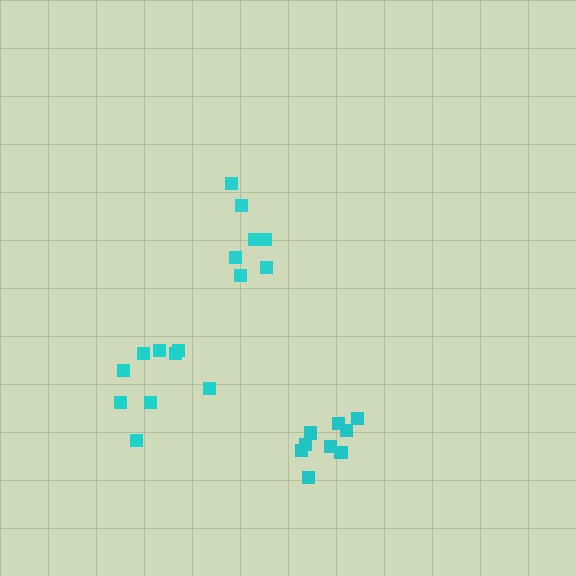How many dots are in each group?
Group 1: 9 dots, Group 2: 7 dots, Group 3: 9 dots (25 total).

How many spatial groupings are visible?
There are 3 spatial groupings.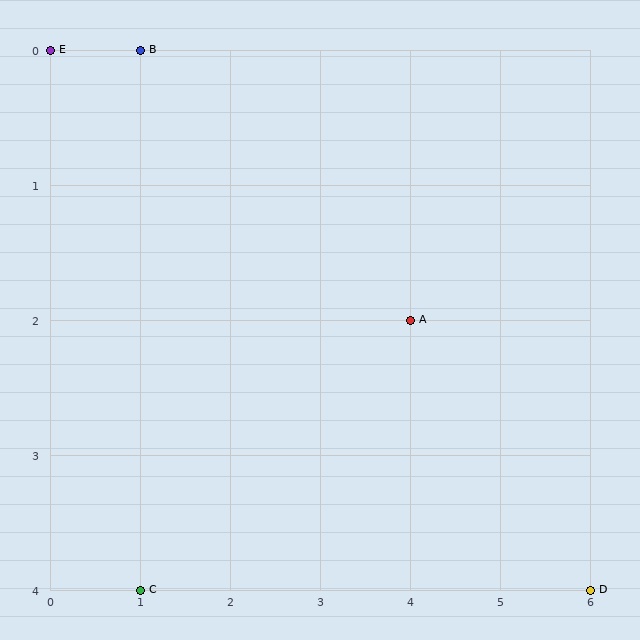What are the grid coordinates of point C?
Point C is at grid coordinates (1, 4).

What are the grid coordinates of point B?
Point B is at grid coordinates (1, 0).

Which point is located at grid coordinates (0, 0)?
Point E is at (0, 0).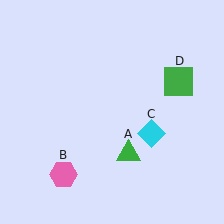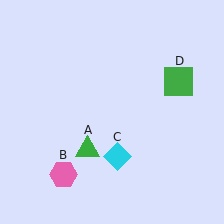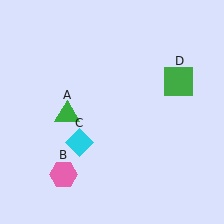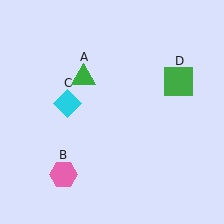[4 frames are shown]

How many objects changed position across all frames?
2 objects changed position: green triangle (object A), cyan diamond (object C).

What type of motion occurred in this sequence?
The green triangle (object A), cyan diamond (object C) rotated clockwise around the center of the scene.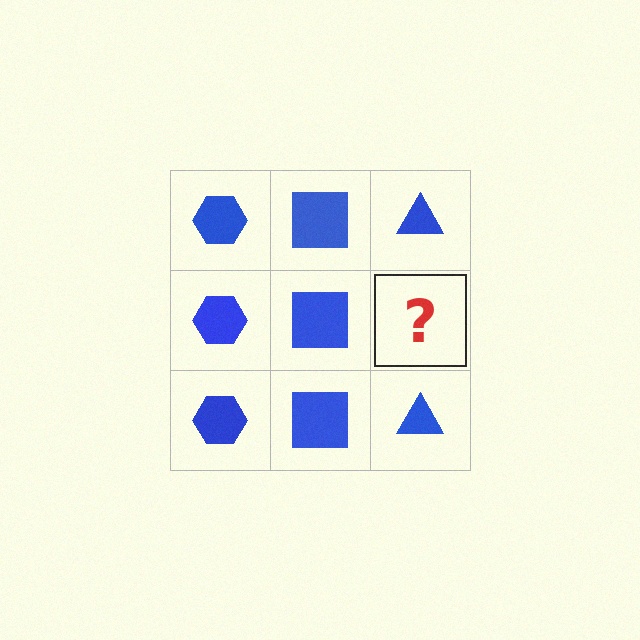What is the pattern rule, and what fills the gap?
The rule is that each column has a consistent shape. The gap should be filled with a blue triangle.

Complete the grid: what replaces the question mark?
The question mark should be replaced with a blue triangle.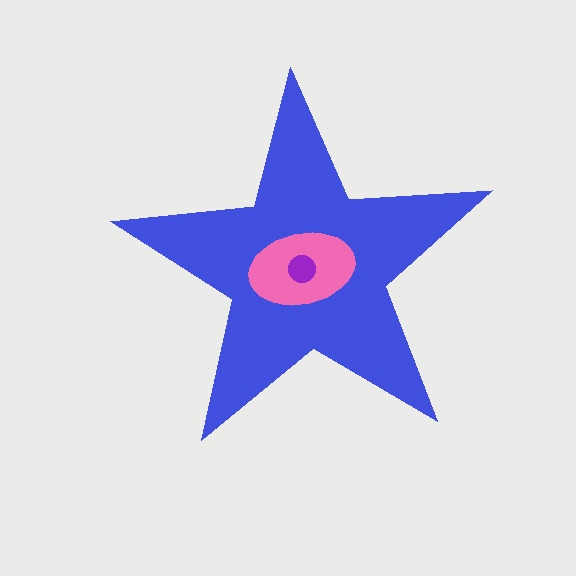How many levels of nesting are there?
3.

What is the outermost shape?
The blue star.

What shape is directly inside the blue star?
The pink ellipse.